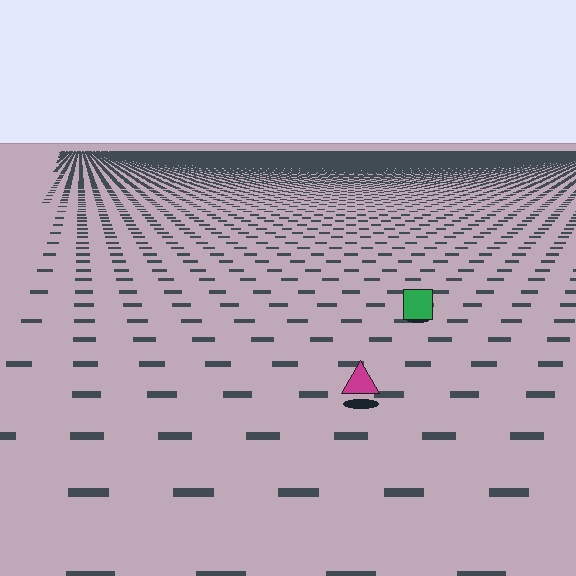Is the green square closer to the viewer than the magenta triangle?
No. The magenta triangle is closer — you can tell from the texture gradient: the ground texture is coarser near it.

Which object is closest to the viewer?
The magenta triangle is closest. The texture marks near it are larger and more spread out.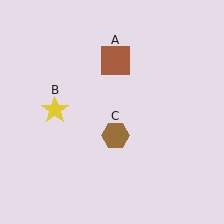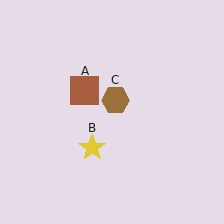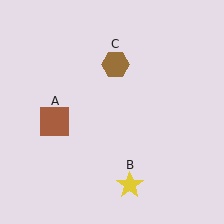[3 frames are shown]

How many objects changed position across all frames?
3 objects changed position: brown square (object A), yellow star (object B), brown hexagon (object C).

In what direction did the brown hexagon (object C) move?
The brown hexagon (object C) moved up.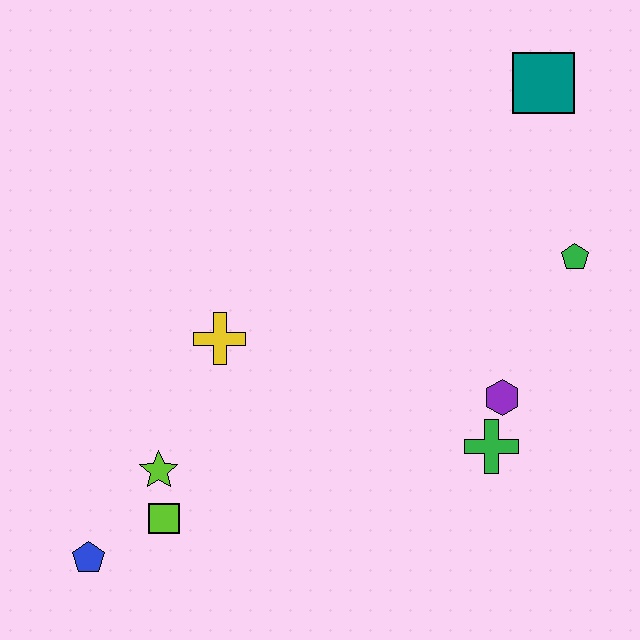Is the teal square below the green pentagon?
No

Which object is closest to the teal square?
The green pentagon is closest to the teal square.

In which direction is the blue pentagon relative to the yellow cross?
The blue pentagon is below the yellow cross.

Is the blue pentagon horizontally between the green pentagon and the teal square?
No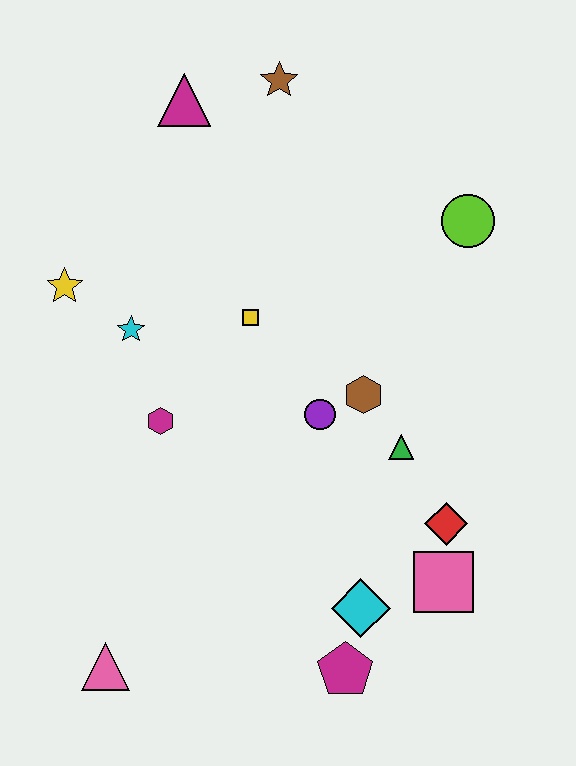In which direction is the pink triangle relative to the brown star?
The pink triangle is below the brown star.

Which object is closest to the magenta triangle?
The brown star is closest to the magenta triangle.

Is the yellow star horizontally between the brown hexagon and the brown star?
No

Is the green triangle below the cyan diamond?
No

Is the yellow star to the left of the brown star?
Yes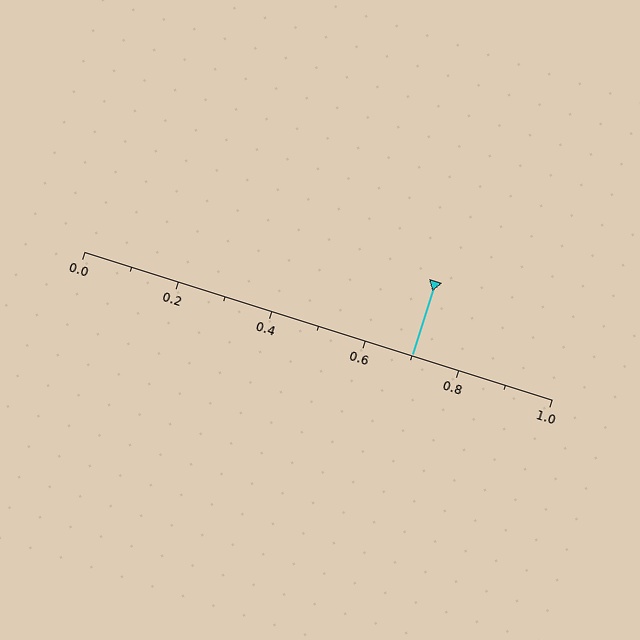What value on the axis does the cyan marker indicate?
The marker indicates approximately 0.7.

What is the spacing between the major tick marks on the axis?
The major ticks are spaced 0.2 apart.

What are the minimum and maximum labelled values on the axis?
The axis runs from 0.0 to 1.0.